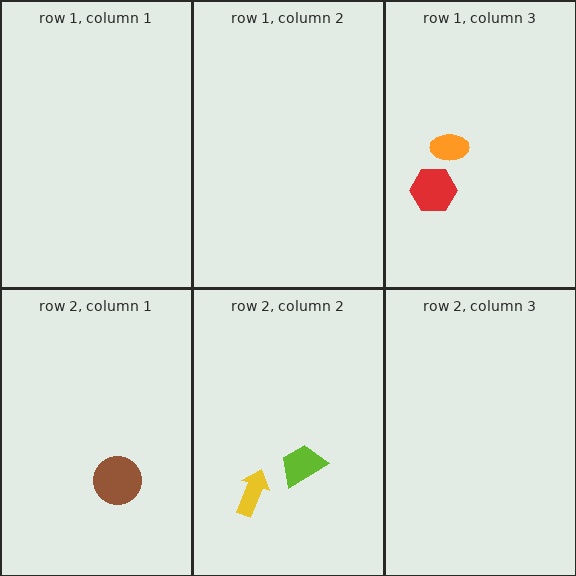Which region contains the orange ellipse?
The row 1, column 3 region.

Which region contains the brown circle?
The row 2, column 1 region.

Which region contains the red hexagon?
The row 1, column 3 region.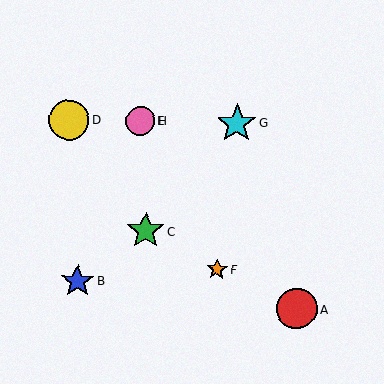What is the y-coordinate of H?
Object H is at y≈121.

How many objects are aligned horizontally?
4 objects (D, E, G, H) are aligned horizontally.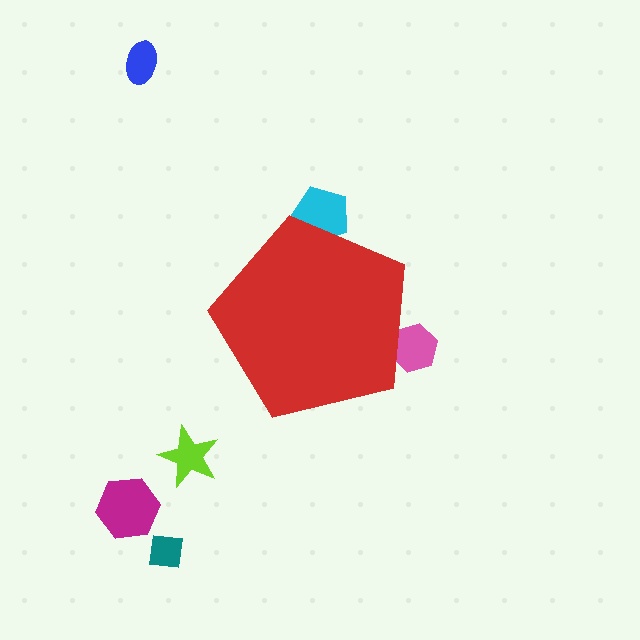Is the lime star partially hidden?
No, the lime star is fully visible.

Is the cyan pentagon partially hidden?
Yes, the cyan pentagon is partially hidden behind the red pentagon.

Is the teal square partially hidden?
No, the teal square is fully visible.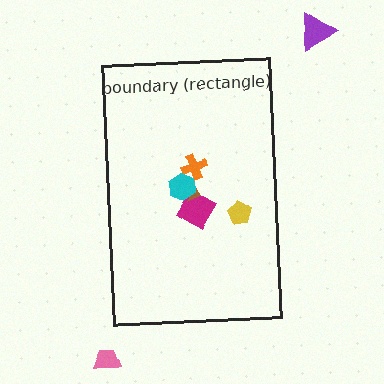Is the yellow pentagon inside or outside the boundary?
Inside.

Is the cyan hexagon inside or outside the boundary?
Inside.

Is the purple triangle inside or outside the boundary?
Outside.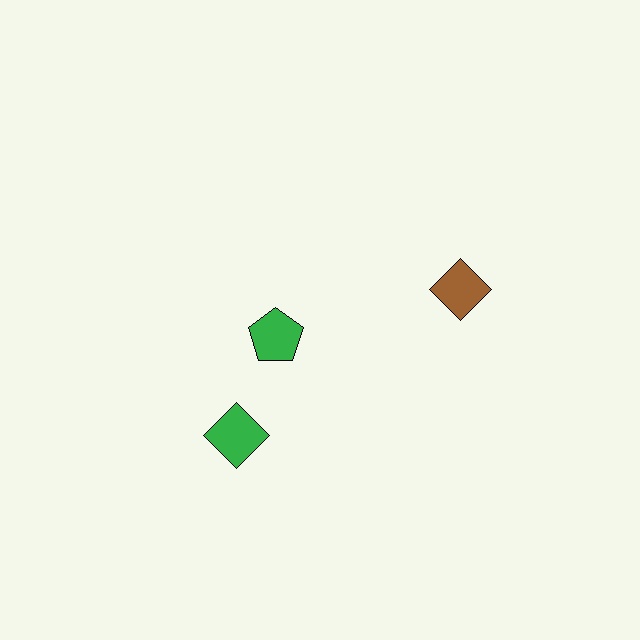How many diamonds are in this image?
There are 2 diamonds.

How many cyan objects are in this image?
There are no cyan objects.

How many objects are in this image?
There are 3 objects.